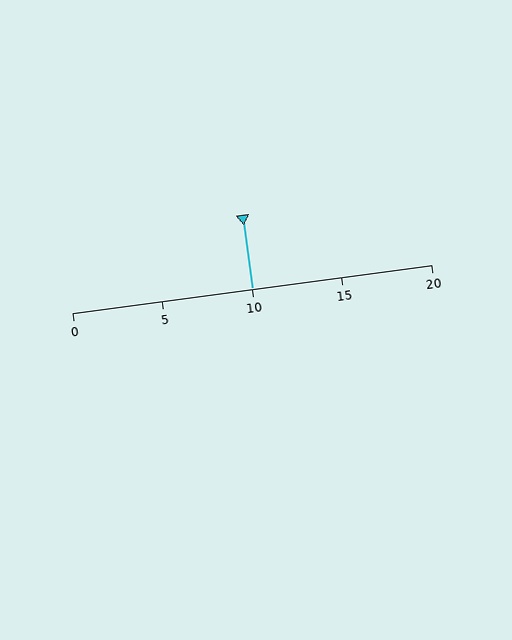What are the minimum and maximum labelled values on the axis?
The axis runs from 0 to 20.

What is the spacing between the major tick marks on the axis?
The major ticks are spaced 5 apart.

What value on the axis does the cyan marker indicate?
The marker indicates approximately 10.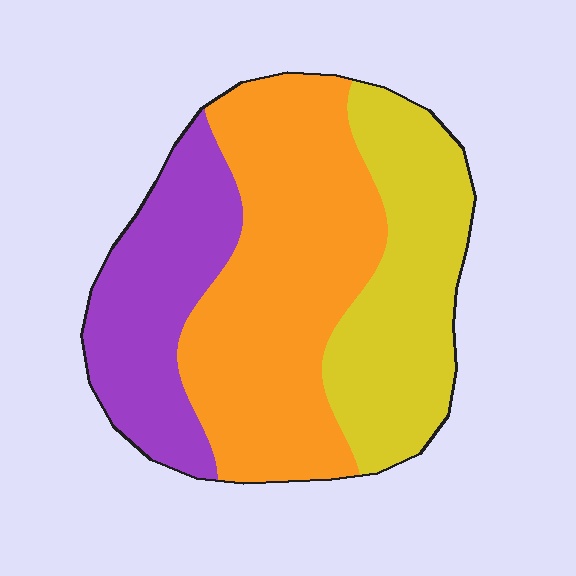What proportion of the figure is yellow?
Yellow takes up between a sixth and a third of the figure.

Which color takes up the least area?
Purple, at roughly 25%.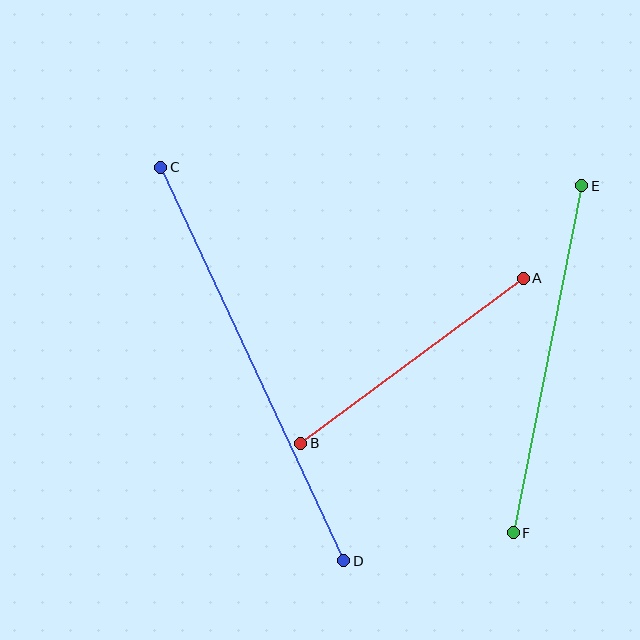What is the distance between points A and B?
The distance is approximately 277 pixels.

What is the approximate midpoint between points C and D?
The midpoint is at approximately (252, 364) pixels.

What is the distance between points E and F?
The distance is approximately 353 pixels.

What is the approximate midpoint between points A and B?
The midpoint is at approximately (412, 361) pixels.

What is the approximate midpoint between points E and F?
The midpoint is at approximately (548, 359) pixels.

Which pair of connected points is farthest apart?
Points C and D are farthest apart.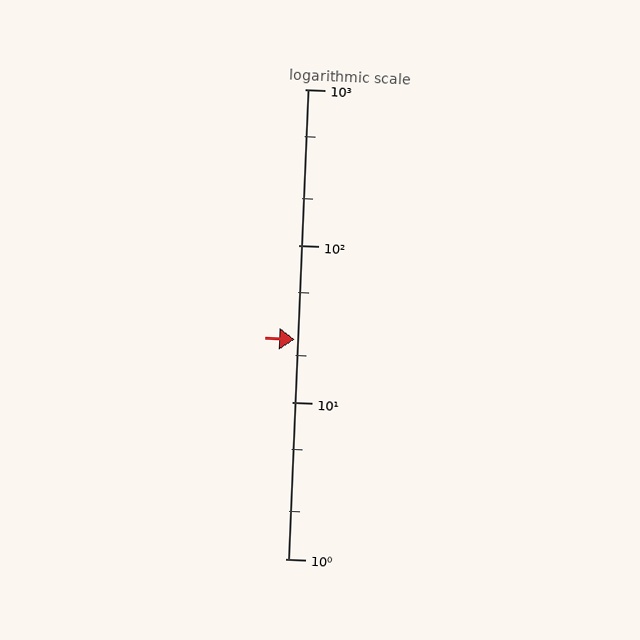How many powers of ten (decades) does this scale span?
The scale spans 3 decades, from 1 to 1000.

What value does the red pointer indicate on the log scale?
The pointer indicates approximately 25.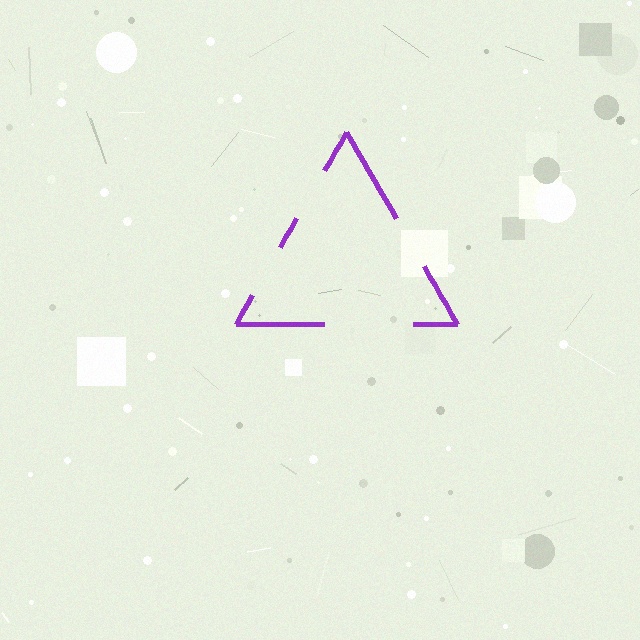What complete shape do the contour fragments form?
The contour fragments form a triangle.